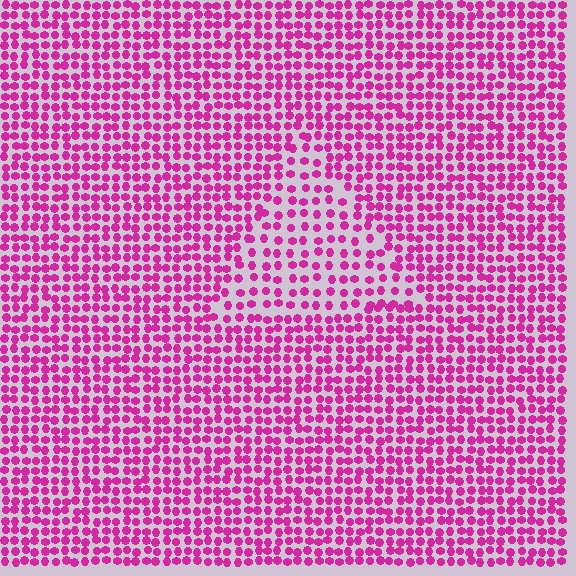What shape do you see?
I see a triangle.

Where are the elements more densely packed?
The elements are more densely packed outside the triangle boundary.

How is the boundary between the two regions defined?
The boundary is defined by a change in element density (approximately 1.6x ratio). All elements are the same color, size, and shape.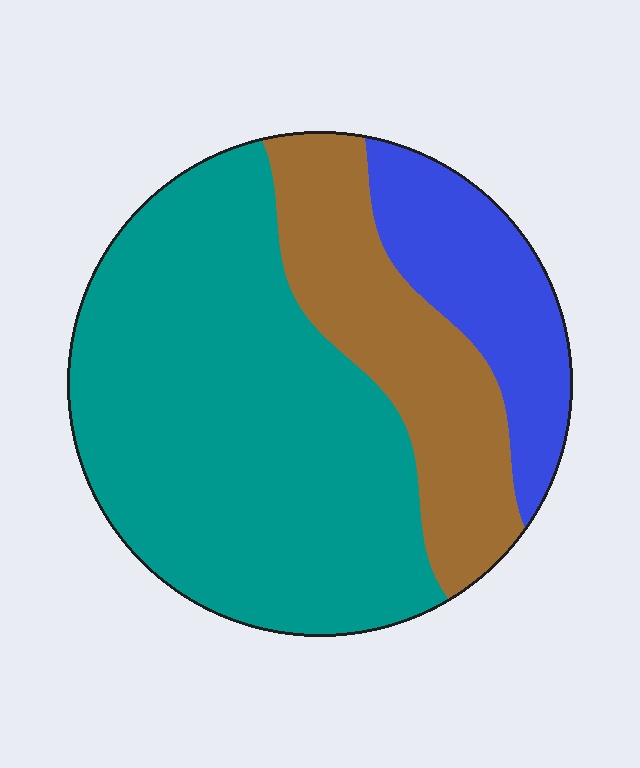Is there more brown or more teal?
Teal.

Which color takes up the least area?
Blue, at roughly 15%.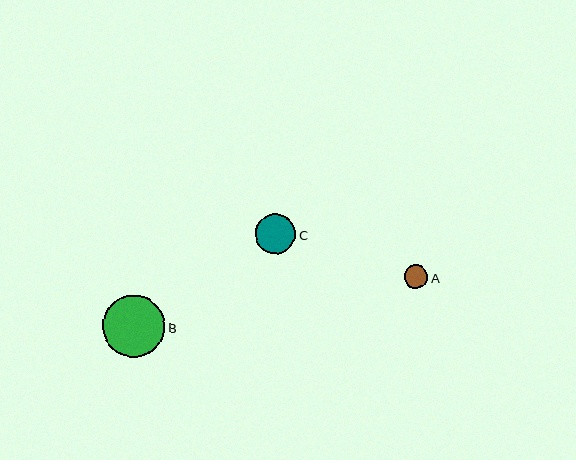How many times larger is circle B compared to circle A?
Circle B is approximately 2.6 times the size of circle A.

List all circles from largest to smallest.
From largest to smallest: B, C, A.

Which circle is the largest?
Circle B is the largest with a size of approximately 62 pixels.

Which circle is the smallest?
Circle A is the smallest with a size of approximately 24 pixels.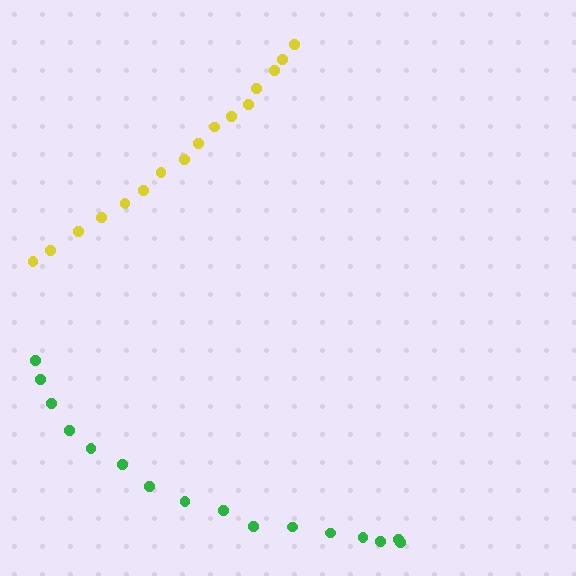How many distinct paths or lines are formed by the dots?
There are 2 distinct paths.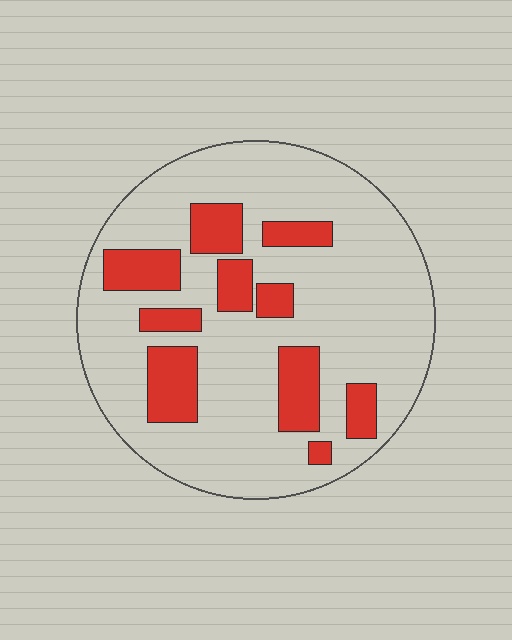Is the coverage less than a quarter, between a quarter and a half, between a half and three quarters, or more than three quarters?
Less than a quarter.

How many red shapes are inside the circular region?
10.